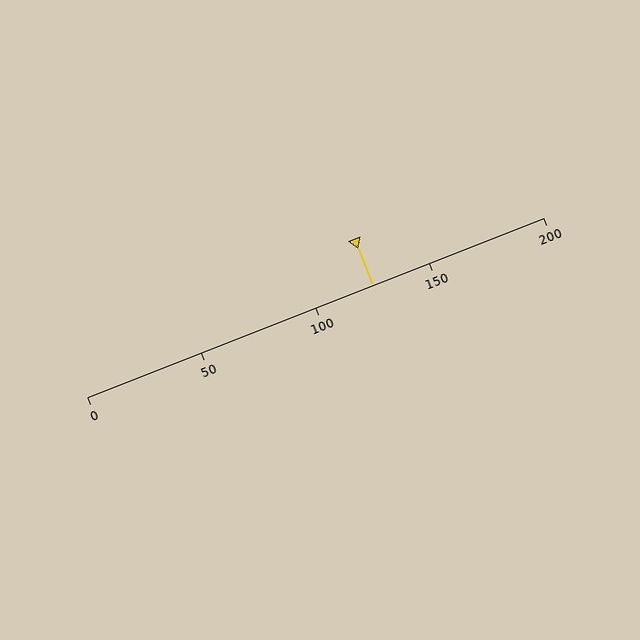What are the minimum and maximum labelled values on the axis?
The axis runs from 0 to 200.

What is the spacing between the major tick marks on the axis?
The major ticks are spaced 50 apart.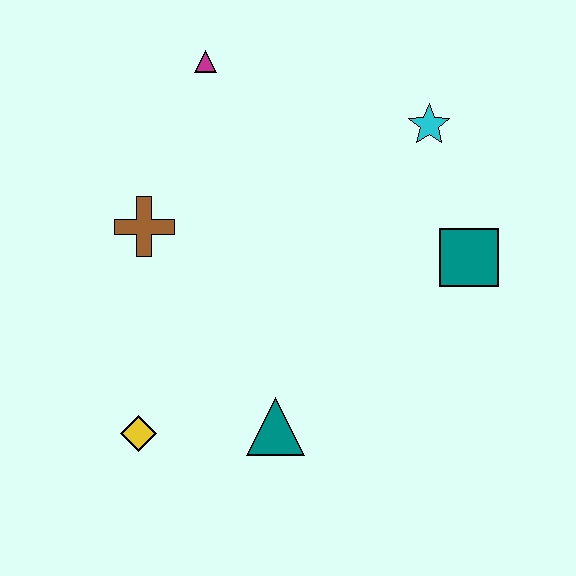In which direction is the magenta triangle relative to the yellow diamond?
The magenta triangle is above the yellow diamond.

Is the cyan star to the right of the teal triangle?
Yes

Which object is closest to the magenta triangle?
The brown cross is closest to the magenta triangle.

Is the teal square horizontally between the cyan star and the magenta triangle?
No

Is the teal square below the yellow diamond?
No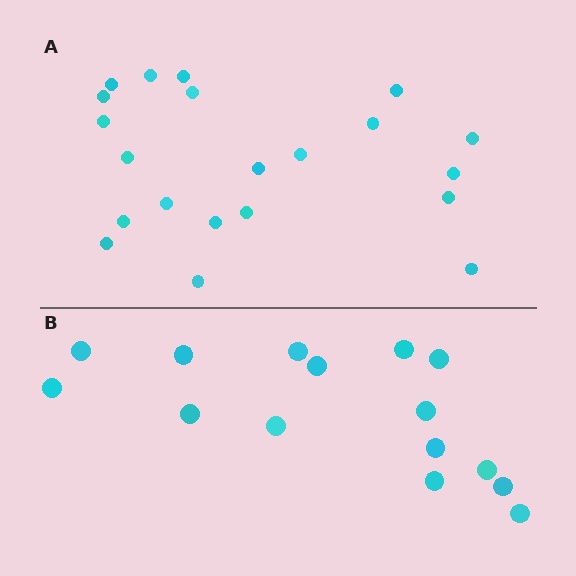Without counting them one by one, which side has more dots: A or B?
Region A (the top region) has more dots.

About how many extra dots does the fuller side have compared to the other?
Region A has about 6 more dots than region B.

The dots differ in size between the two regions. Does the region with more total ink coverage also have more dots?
No. Region B has more total ink coverage because its dots are larger, but region A actually contains more individual dots. Total area can be misleading — the number of items is what matters here.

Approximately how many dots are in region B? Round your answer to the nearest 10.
About 20 dots. (The exact count is 15, which rounds to 20.)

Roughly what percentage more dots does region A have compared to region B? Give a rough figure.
About 40% more.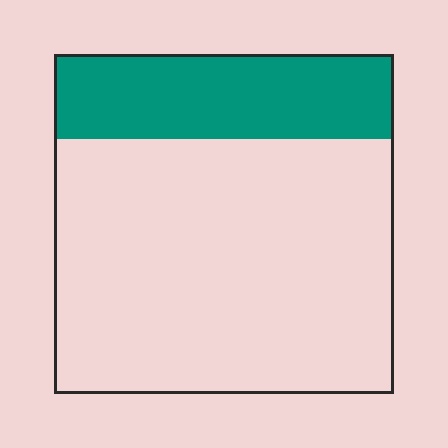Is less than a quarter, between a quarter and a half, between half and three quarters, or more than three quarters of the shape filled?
Between a quarter and a half.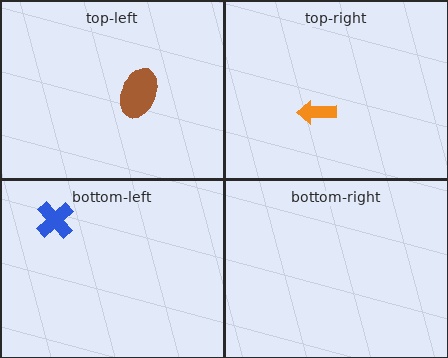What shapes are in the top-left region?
The brown ellipse.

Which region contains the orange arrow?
The top-right region.